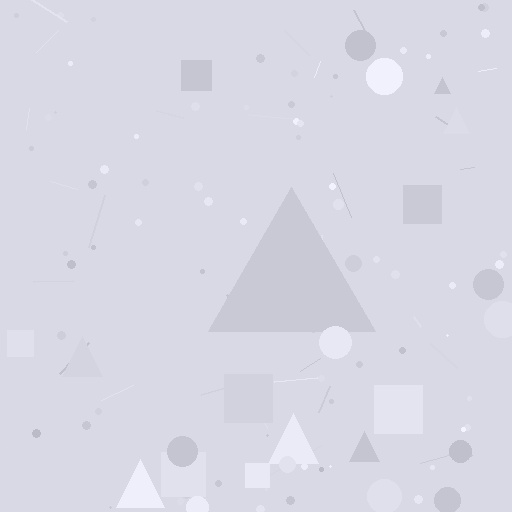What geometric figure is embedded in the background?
A triangle is embedded in the background.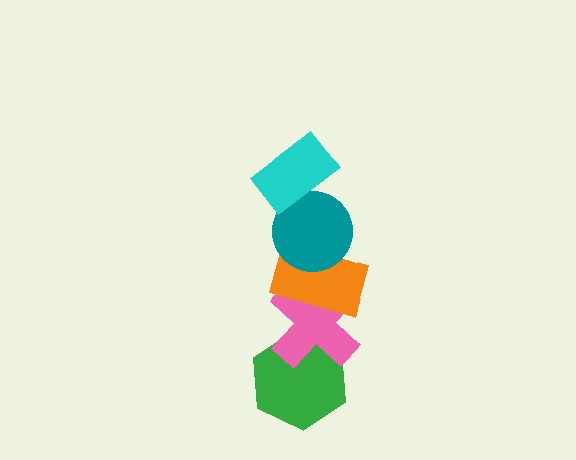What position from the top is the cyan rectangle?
The cyan rectangle is 1st from the top.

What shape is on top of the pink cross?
The orange rectangle is on top of the pink cross.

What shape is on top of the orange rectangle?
The teal circle is on top of the orange rectangle.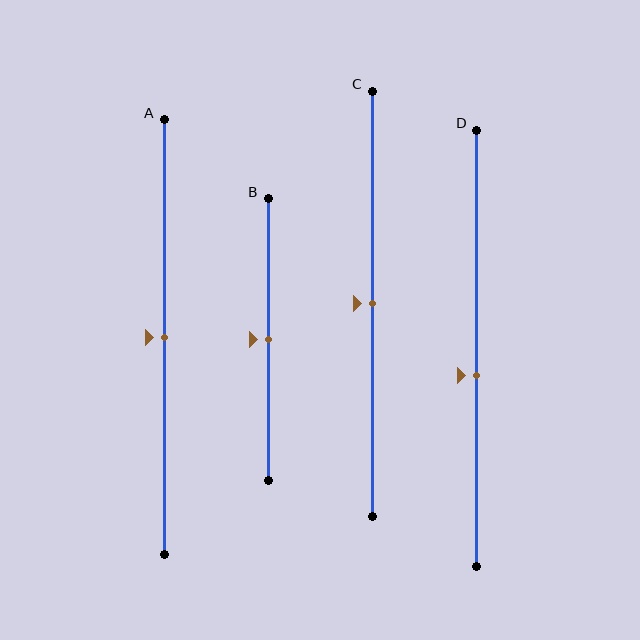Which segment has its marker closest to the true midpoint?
Segment A has its marker closest to the true midpoint.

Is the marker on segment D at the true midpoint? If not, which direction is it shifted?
No, the marker on segment D is shifted downward by about 6% of the segment length.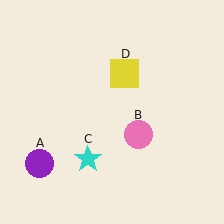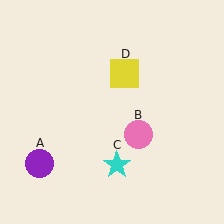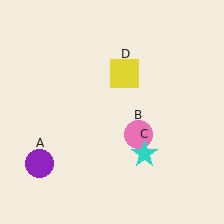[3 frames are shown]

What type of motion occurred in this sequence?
The cyan star (object C) rotated counterclockwise around the center of the scene.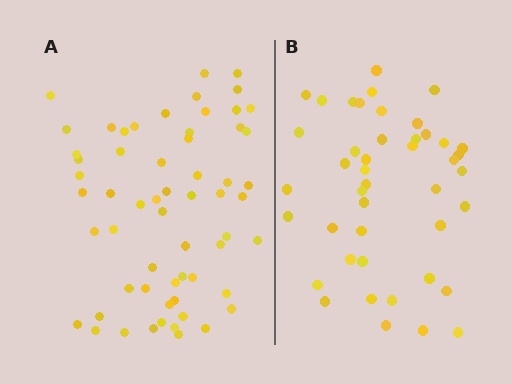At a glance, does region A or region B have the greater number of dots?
Region A (the left region) has more dots.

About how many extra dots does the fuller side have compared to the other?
Region A has approximately 15 more dots than region B.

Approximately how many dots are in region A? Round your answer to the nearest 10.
About 60 dots.